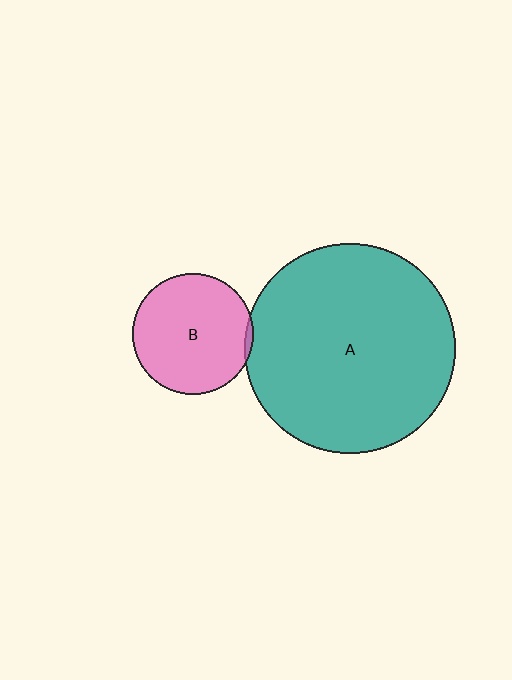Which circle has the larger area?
Circle A (teal).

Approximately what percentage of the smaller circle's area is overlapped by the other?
Approximately 5%.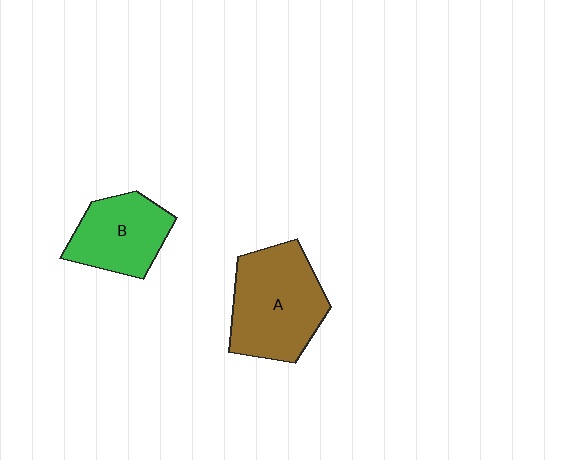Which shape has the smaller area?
Shape B (green).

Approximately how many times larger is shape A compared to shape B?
Approximately 1.4 times.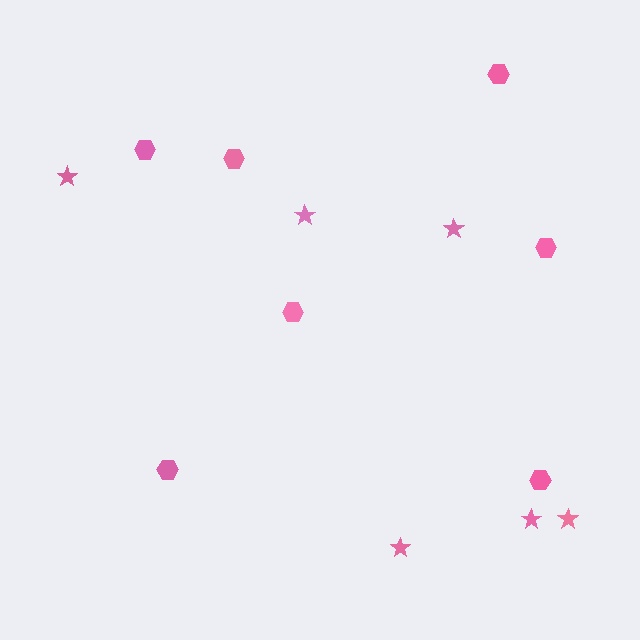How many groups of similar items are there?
There are 2 groups: one group of hexagons (7) and one group of stars (6).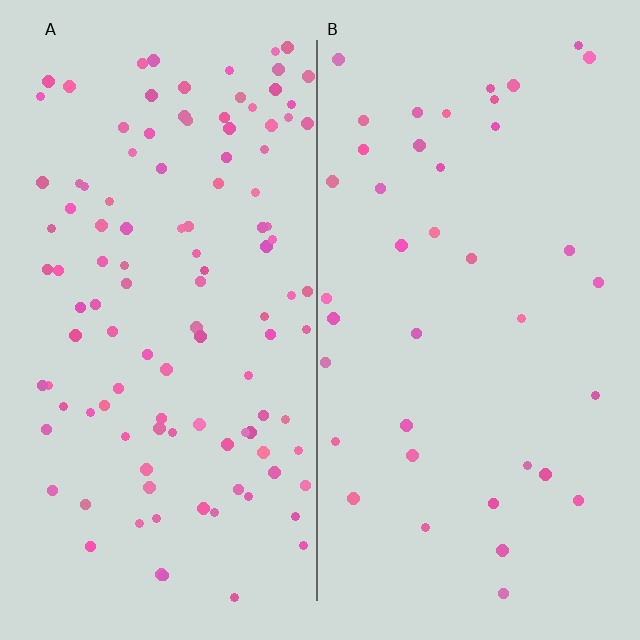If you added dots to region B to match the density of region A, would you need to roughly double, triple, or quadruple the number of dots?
Approximately triple.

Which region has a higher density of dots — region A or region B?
A (the left).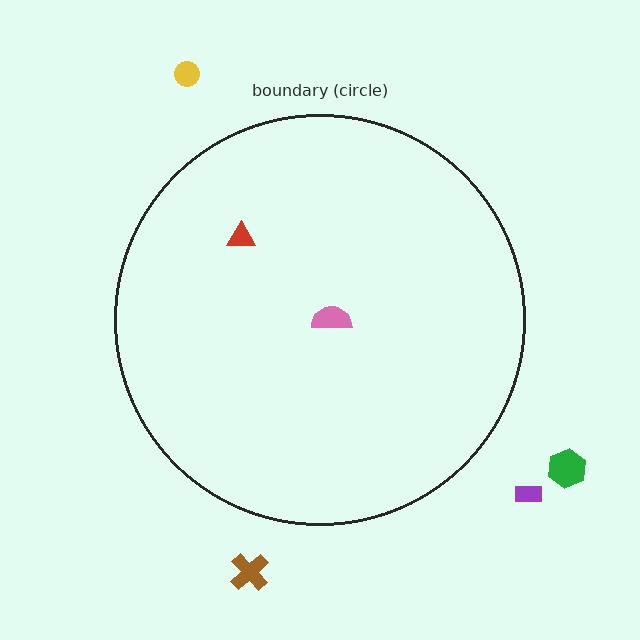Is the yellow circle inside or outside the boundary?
Outside.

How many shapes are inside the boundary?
2 inside, 4 outside.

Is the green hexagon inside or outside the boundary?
Outside.